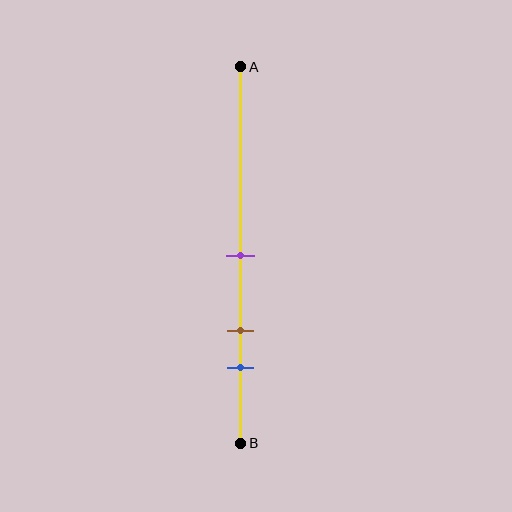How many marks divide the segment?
There are 3 marks dividing the segment.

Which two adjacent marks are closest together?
The brown and blue marks are the closest adjacent pair.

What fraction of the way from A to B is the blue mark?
The blue mark is approximately 80% (0.8) of the way from A to B.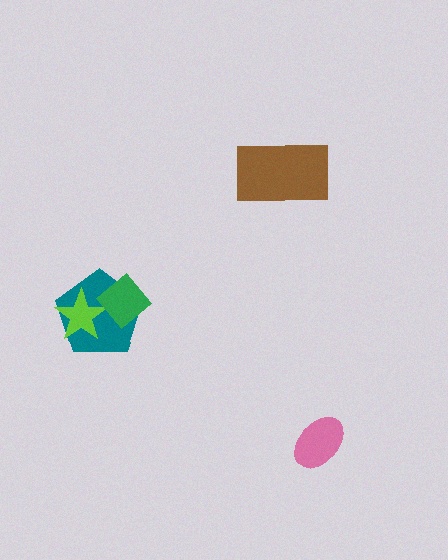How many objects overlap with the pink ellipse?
0 objects overlap with the pink ellipse.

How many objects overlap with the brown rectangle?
0 objects overlap with the brown rectangle.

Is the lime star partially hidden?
Yes, it is partially covered by another shape.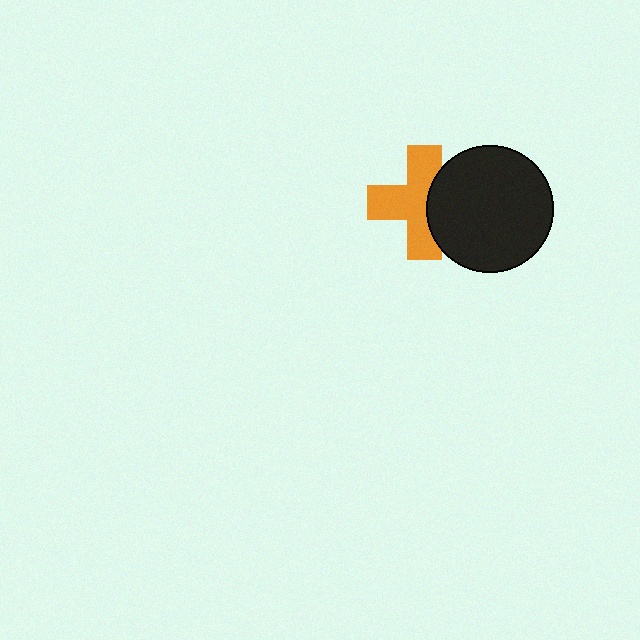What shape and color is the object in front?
The object in front is a black circle.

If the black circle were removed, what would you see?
You would see the complete orange cross.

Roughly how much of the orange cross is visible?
Most of it is visible (roughly 66%).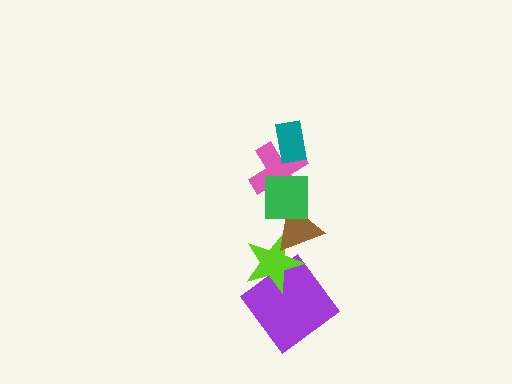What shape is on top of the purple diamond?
The lime star is on top of the purple diamond.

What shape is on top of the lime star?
The brown triangle is on top of the lime star.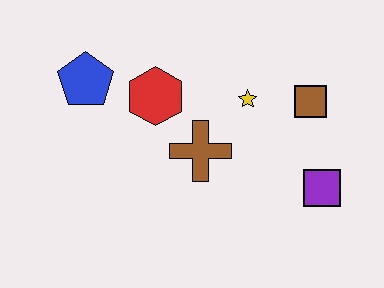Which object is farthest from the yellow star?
The blue pentagon is farthest from the yellow star.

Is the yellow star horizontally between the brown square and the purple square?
No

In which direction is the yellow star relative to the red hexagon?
The yellow star is to the right of the red hexagon.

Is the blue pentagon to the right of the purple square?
No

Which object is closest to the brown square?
The yellow star is closest to the brown square.